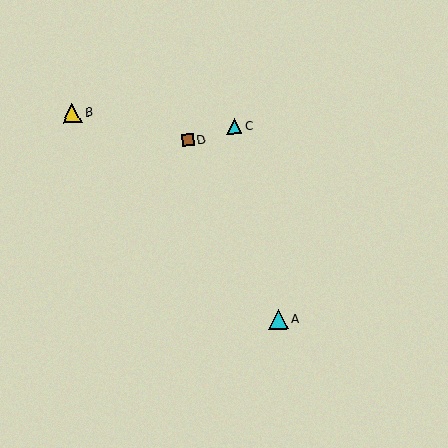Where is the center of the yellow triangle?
The center of the yellow triangle is at (72, 113).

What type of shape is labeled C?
Shape C is a cyan triangle.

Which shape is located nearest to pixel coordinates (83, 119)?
The yellow triangle (labeled B) at (72, 113) is nearest to that location.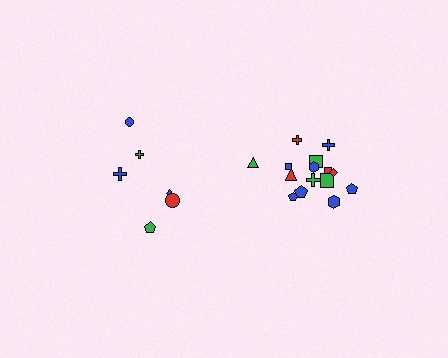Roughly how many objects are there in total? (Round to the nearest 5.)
Roughly 20 objects in total.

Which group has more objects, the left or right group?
The right group.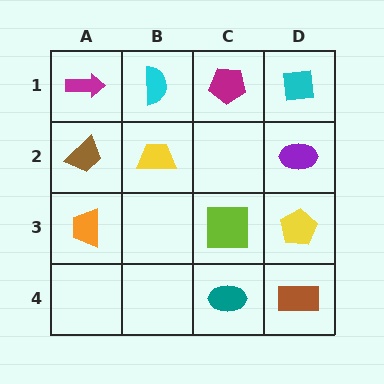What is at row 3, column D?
A yellow pentagon.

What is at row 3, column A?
An orange trapezoid.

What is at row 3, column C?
A lime square.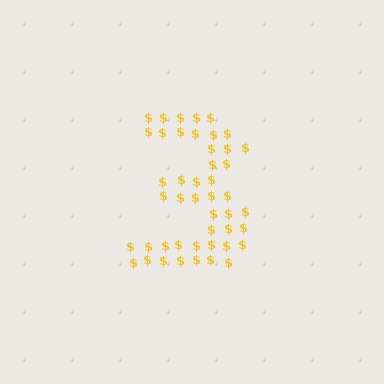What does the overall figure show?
The overall figure shows the digit 3.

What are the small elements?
The small elements are dollar signs.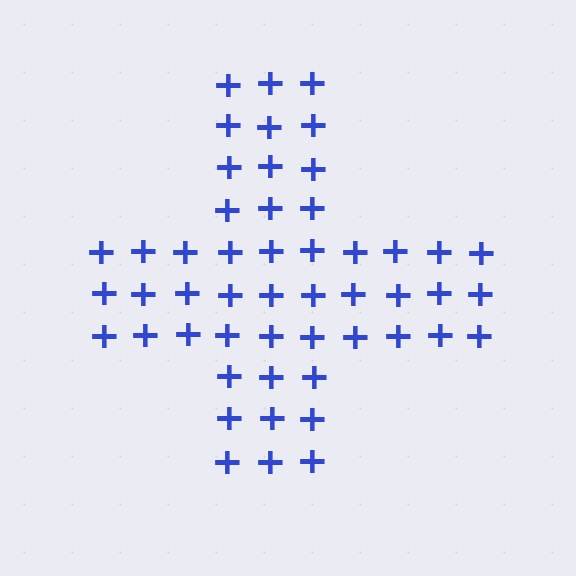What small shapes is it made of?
It is made of small plus signs.